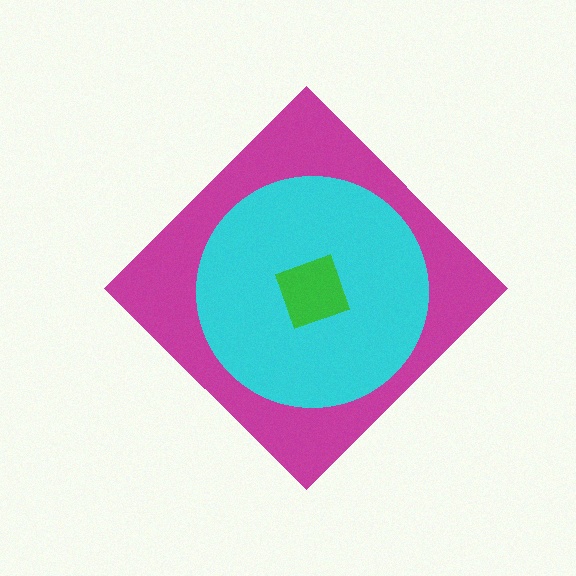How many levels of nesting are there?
3.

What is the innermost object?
The green square.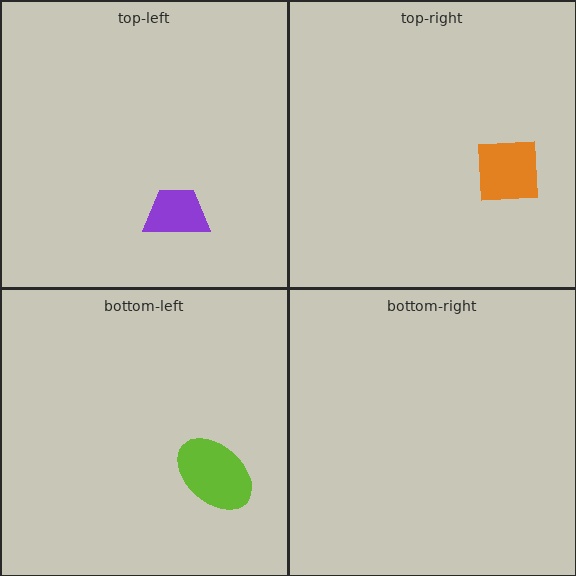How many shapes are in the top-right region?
1.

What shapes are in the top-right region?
The orange square.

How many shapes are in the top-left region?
1.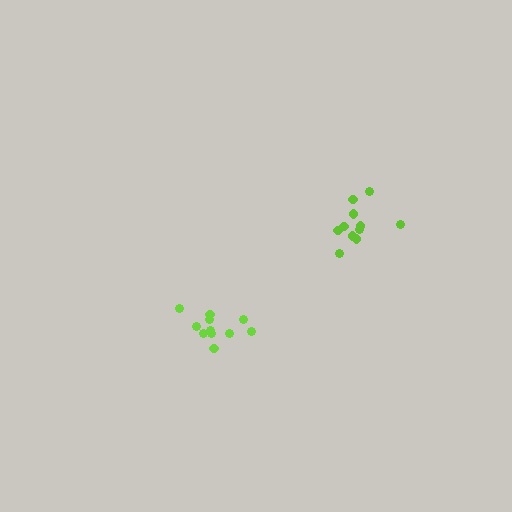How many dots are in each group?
Group 1: 11 dots, Group 2: 11 dots (22 total).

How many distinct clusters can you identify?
There are 2 distinct clusters.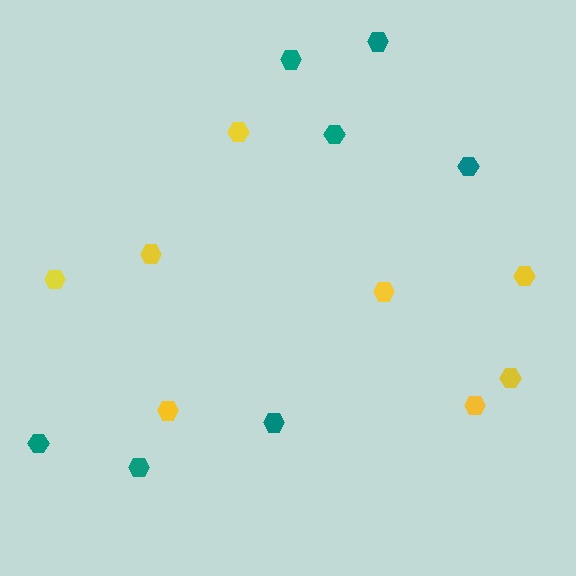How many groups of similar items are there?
There are 2 groups: one group of teal hexagons (7) and one group of yellow hexagons (8).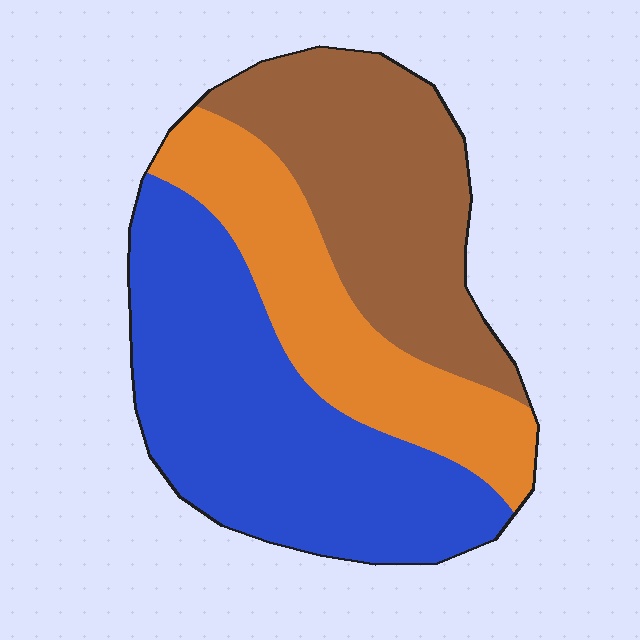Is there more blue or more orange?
Blue.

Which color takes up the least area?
Orange, at roughly 25%.